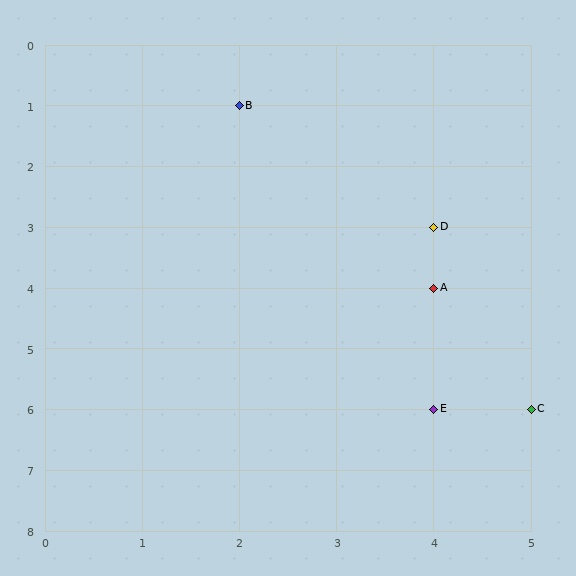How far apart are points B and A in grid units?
Points B and A are 2 columns and 3 rows apart (about 3.6 grid units diagonally).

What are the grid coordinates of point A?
Point A is at grid coordinates (4, 4).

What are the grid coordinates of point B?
Point B is at grid coordinates (2, 1).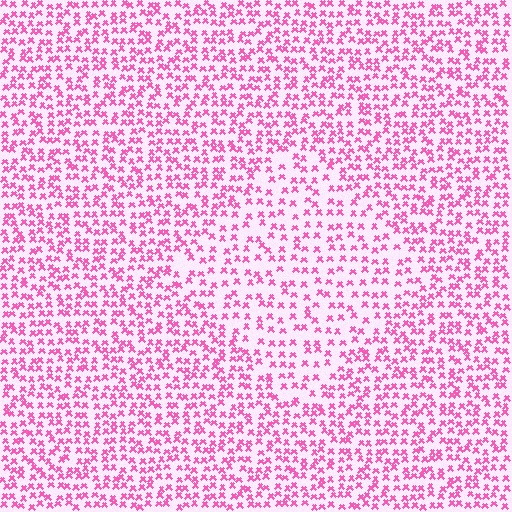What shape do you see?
I see a diamond.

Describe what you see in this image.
The image contains small pink elements arranged at two different densities. A diamond-shaped region is visible where the elements are less densely packed than the surrounding area.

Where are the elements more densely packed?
The elements are more densely packed outside the diamond boundary.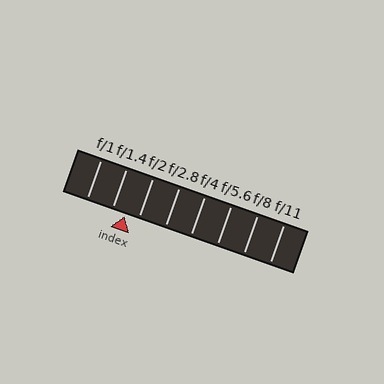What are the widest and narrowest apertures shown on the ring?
The widest aperture shown is f/1 and the narrowest is f/11.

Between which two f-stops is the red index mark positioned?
The index mark is between f/1.4 and f/2.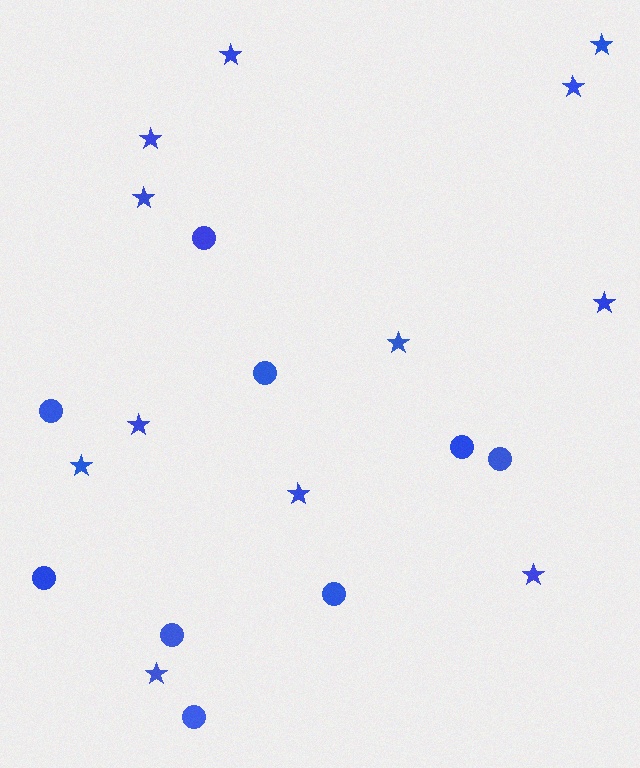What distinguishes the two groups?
There are 2 groups: one group of stars (12) and one group of circles (9).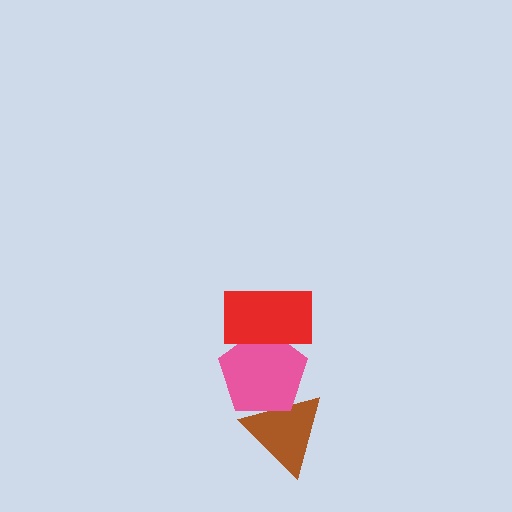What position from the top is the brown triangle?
The brown triangle is 3rd from the top.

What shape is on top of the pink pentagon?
The red rectangle is on top of the pink pentagon.